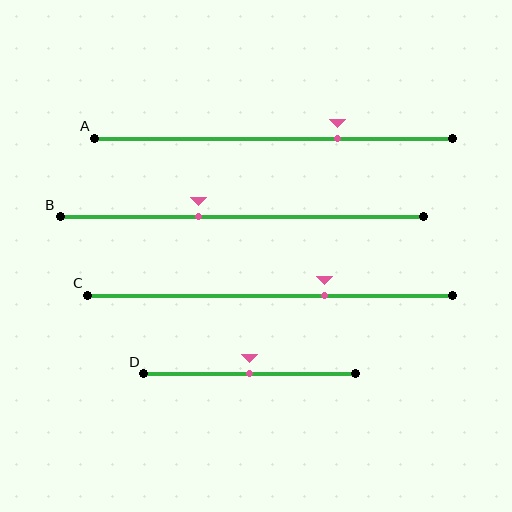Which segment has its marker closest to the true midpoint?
Segment D has its marker closest to the true midpoint.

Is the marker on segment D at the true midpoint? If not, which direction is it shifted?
Yes, the marker on segment D is at the true midpoint.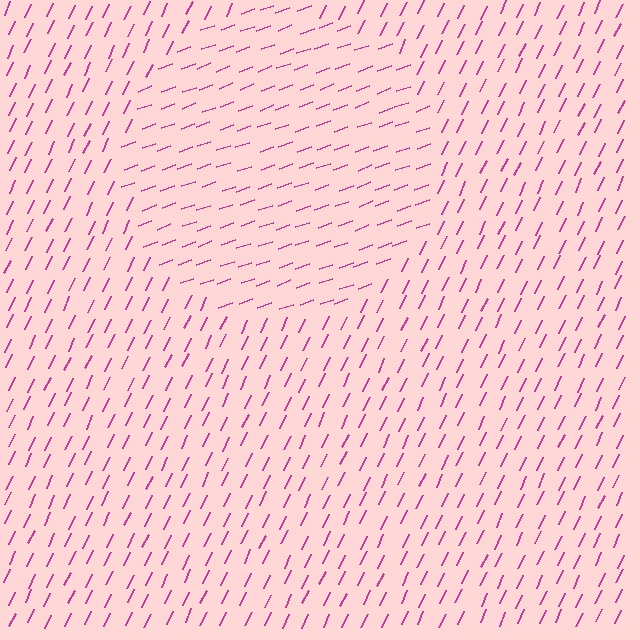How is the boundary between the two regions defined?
The boundary is defined purely by a change in line orientation (approximately 45 degrees difference). All lines are the same color and thickness.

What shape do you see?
I see a circle.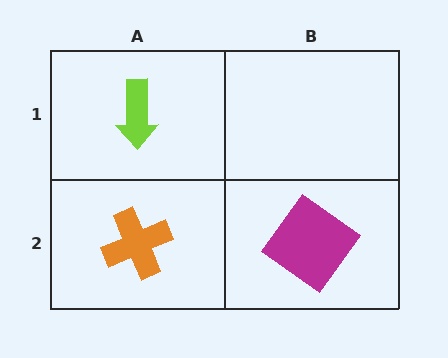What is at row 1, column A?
A lime arrow.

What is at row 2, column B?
A magenta diamond.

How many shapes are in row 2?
2 shapes.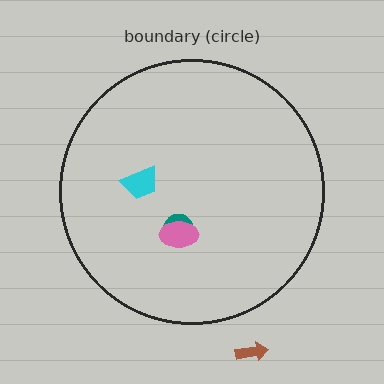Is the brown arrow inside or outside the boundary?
Outside.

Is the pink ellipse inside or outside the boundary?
Inside.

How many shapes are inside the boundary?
3 inside, 1 outside.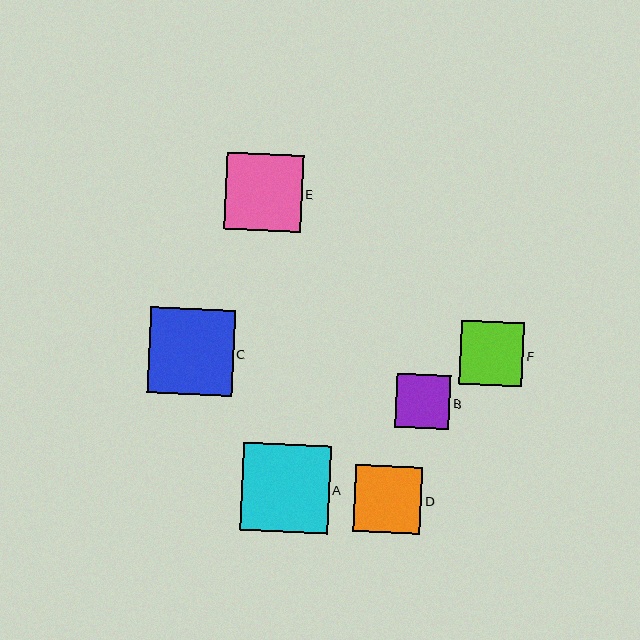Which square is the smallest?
Square B is the smallest with a size of approximately 54 pixels.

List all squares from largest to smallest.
From largest to smallest: A, C, E, D, F, B.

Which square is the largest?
Square A is the largest with a size of approximately 88 pixels.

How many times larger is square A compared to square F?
Square A is approximately 1.4 times the size of square F.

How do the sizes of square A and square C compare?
Square A and square C are approximately the same size.